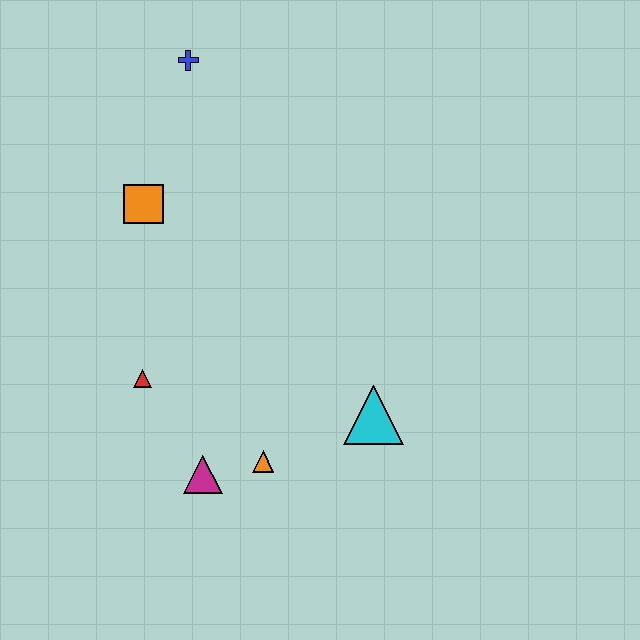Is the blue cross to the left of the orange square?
No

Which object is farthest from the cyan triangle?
The blue cross is farthest from the cyan triangle.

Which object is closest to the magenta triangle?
The orange triangle is closest to the magenta triangle.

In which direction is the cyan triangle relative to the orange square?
The cyan triangle is to the right of the orange square.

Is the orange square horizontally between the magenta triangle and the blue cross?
No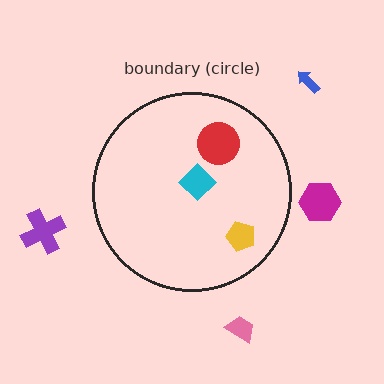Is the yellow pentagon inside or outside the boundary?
Inside.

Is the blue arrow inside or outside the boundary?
Outside.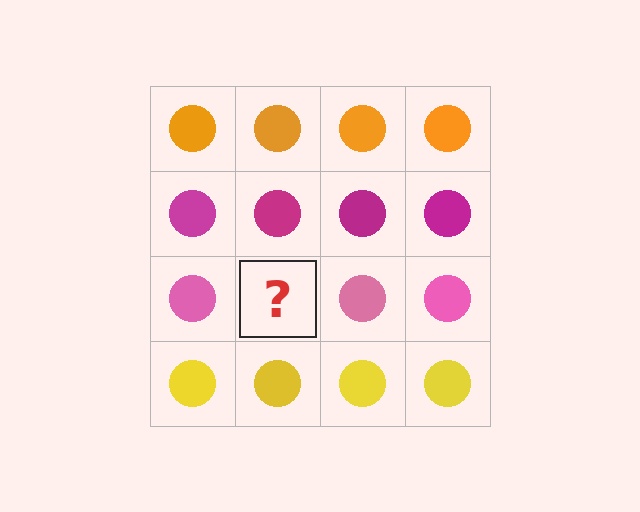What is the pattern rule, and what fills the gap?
The rule is that each row has a consistent color. The gap should be filled with a pink circle.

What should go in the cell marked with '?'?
The missing cell should contain a pink circle.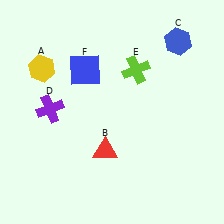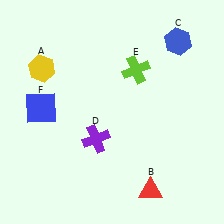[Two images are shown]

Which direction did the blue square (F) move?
The blue square (F) moved left.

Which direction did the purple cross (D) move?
The purple cross (D) moved right.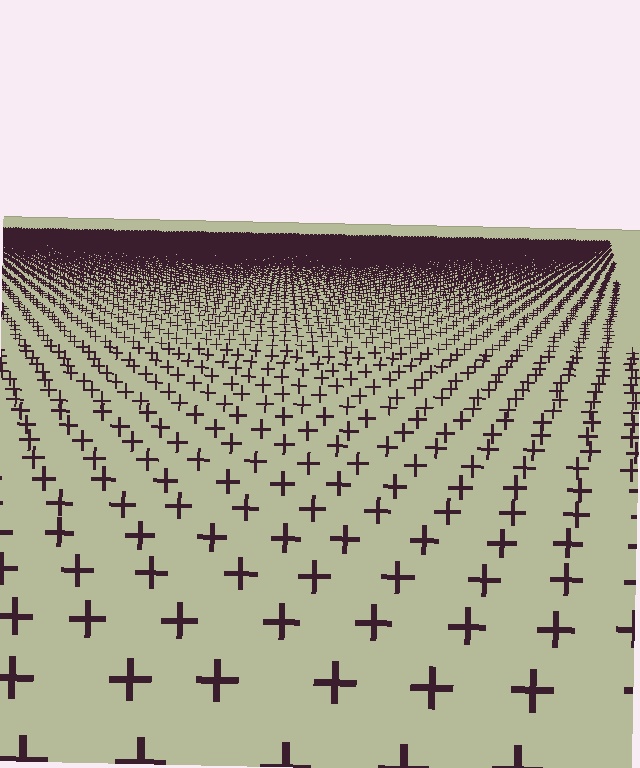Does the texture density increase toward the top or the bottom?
Density increases toward the top.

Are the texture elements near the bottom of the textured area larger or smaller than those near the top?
Larger. Near the bottom, elements are closer to the viewer and appear at a bigger on-screen size.